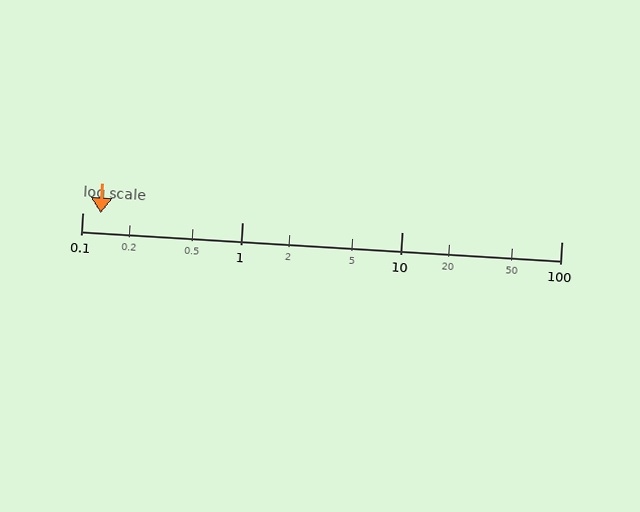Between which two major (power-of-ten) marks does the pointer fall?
The pointer is between 0.1 and 1.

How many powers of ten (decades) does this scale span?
The scale spans 3 decades, from 0.1 to 100.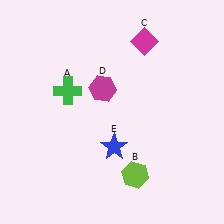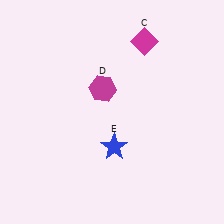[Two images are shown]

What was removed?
The lime hexagon (B), the green cross (A) were removed in Image 2.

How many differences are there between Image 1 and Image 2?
There are 2 differences between the two images.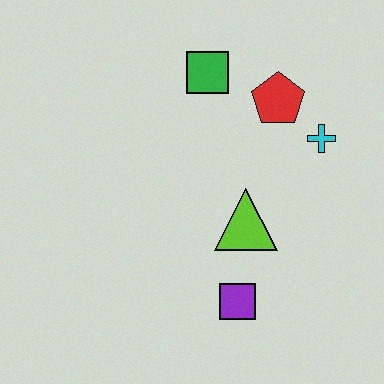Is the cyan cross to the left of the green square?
No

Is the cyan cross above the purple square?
Yes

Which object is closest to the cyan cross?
The red pentagon is closest to the cyan cross.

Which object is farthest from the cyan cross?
The purple square is farthest from the cyan cross.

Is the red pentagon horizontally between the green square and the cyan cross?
Yes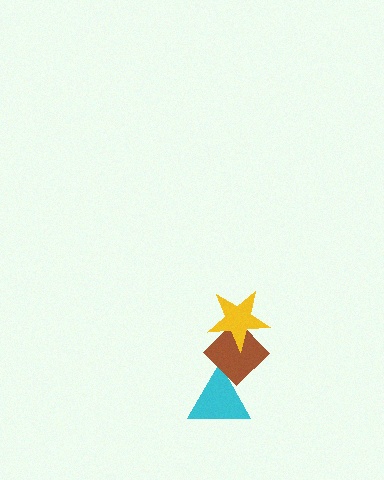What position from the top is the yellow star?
The yellow star is 1st from the top.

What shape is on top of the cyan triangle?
The brown diamond is on top of the cyan triangle.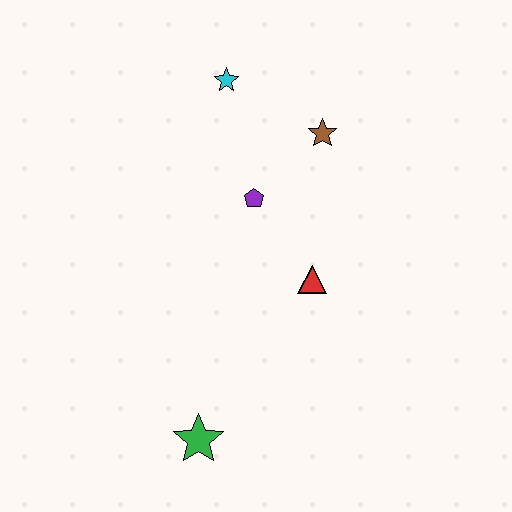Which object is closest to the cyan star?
The brown star is closest to the cyan star.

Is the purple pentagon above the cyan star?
No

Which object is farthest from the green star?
The cyan star is farthest from the green star.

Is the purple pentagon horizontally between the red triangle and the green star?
Yes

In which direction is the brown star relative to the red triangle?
The brown star is above the red triangle.